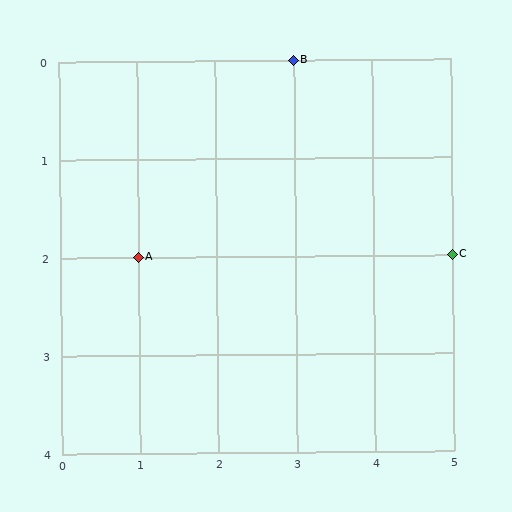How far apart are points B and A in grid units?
Points B and A are 2 columns and 2 rows apart (about 2.8 grid units diagonally).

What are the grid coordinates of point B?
Point B is at grid coordinates (3, 0).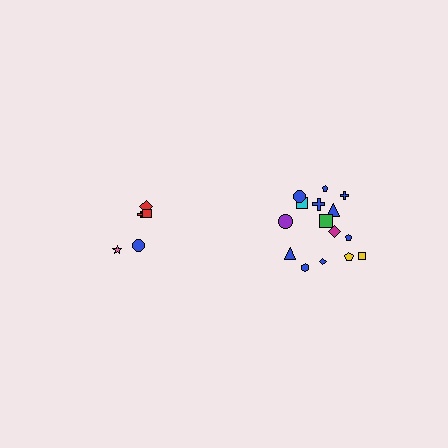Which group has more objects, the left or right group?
The right group.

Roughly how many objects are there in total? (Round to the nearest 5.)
Roughly 20 objects in total.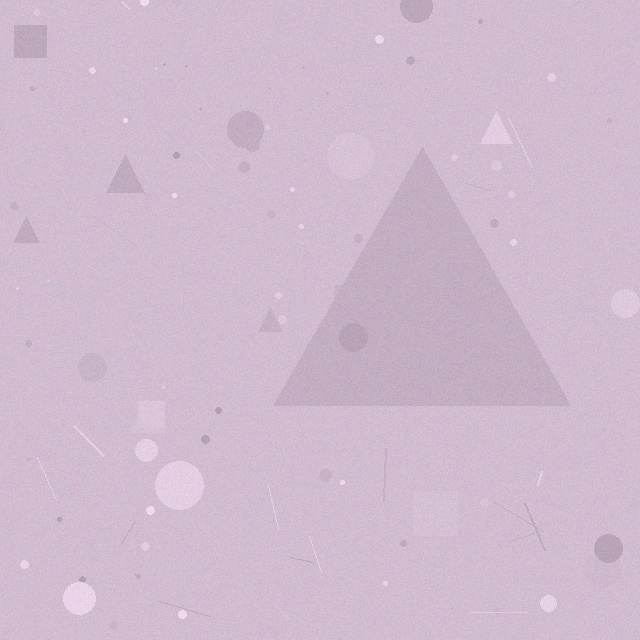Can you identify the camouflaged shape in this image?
The camouflaged shape is a triangle.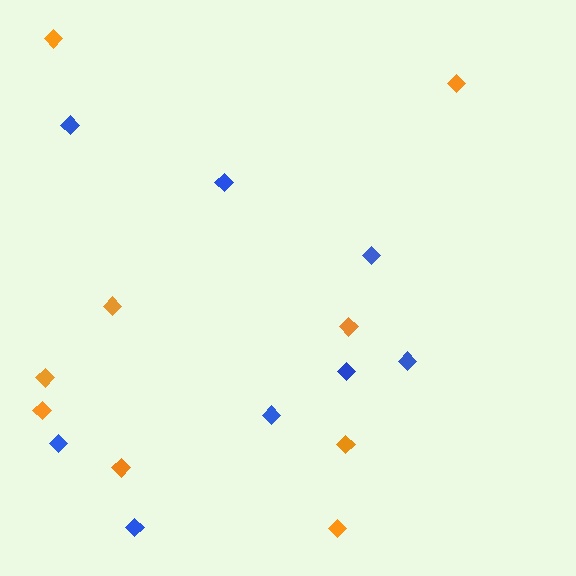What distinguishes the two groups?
There are 2 groups: one group of orange diamonds (9) and one group of blue diamonds (8).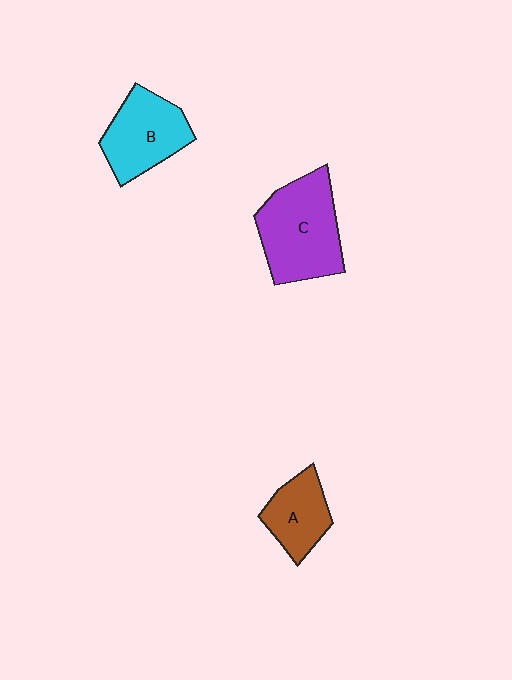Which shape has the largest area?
Shape C (purple).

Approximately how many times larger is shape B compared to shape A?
Approximately 1.4 times.